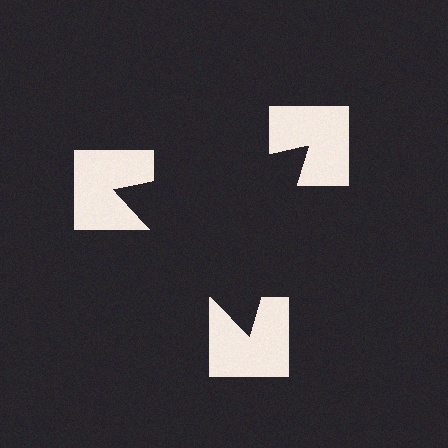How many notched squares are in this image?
There are 3 — one at each vertex of the illusory triangle.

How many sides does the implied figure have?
3 sides.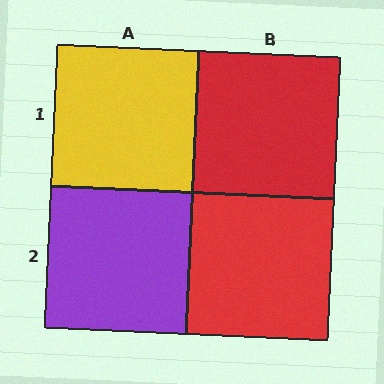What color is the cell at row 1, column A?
Yellow.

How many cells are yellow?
1 cell is yellow.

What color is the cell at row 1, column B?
Red.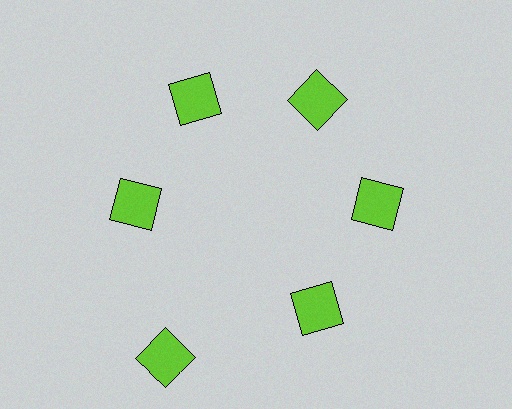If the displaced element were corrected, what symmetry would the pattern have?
It would have 6-fold rotational symmetry — the pattern would map onto itself every 60 degrees.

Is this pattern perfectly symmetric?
No. The 6 lime squares are arranged in a ring, but one element near the 7 o'clock position is pushed outward from the center, breaking the 6-fold rotational symmetry.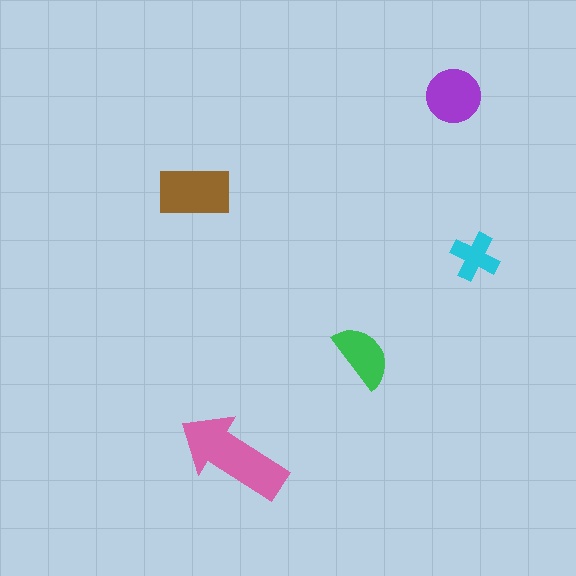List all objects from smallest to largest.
The cyan cross, the green semicircle, the purple circle, the brown rectangle, the pink arrow.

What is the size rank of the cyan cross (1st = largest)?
5th.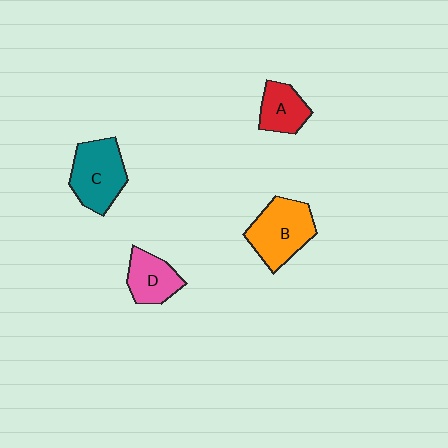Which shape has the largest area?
Shape B (orange).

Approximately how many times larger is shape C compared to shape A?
Approximately 1.6 times.